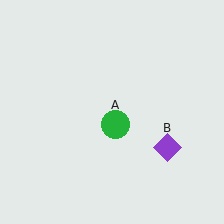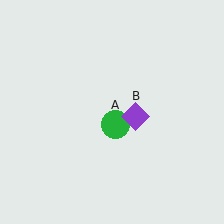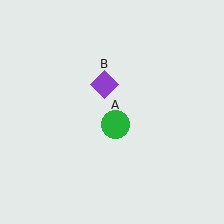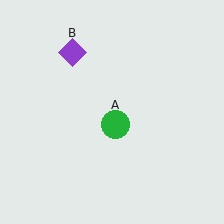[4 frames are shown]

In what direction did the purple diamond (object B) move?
The purple diamond (object B) moved up and to the left.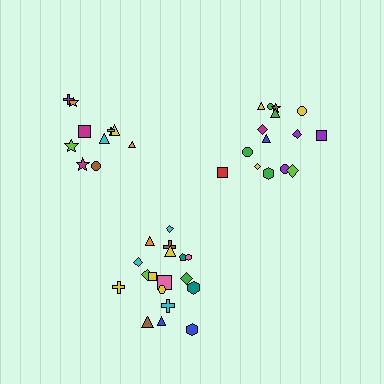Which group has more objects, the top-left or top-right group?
The top-right group.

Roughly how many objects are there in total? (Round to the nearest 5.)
Roughly 45 objects in total.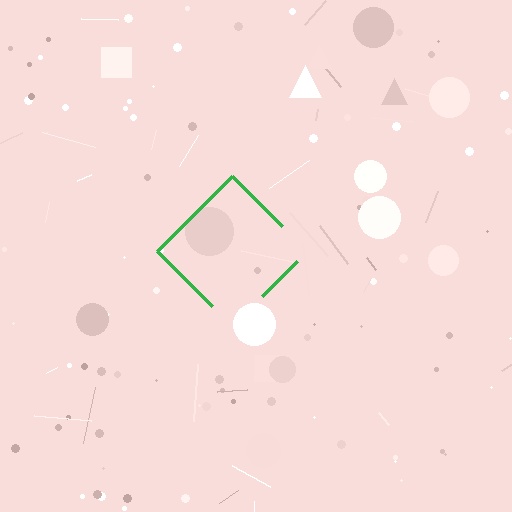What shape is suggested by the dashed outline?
The dashed outline suggests a diamond.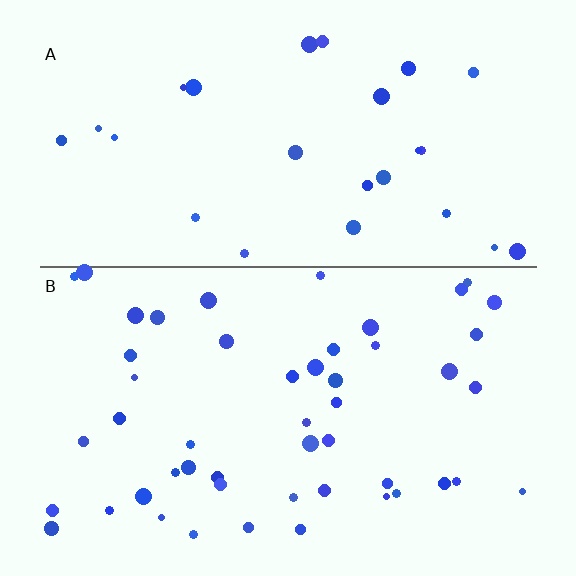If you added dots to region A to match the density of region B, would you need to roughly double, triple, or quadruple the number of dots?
Approximately double.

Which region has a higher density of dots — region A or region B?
B (the bottom).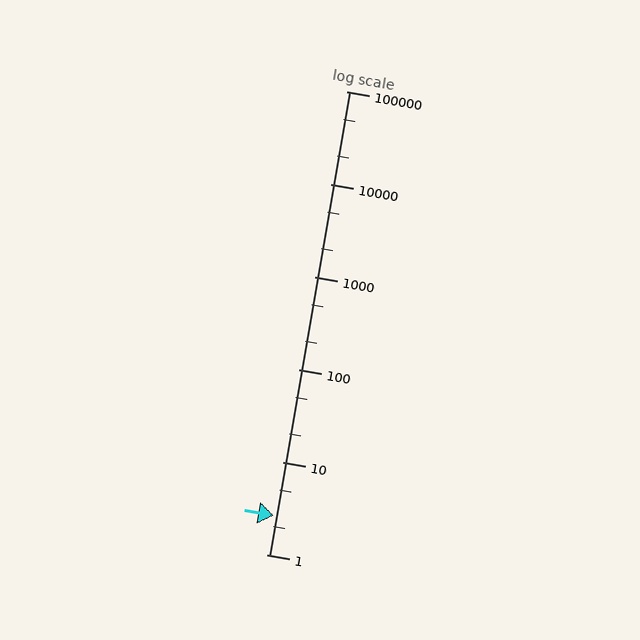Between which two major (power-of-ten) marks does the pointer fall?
The pointer is between 1 and 10.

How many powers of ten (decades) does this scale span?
The scale spans 5 decades, from 1 to 100000.